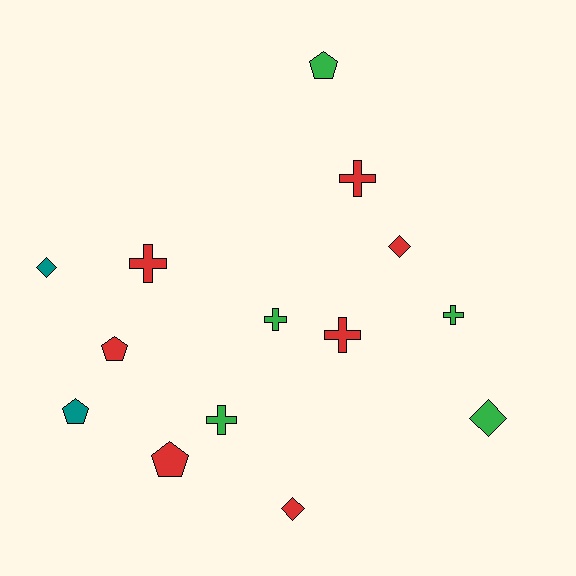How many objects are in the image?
There are 14 objects.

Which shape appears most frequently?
Cross, with 6 objects.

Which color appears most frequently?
Red, with 7 objects.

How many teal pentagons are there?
There is 1 teal pentagon.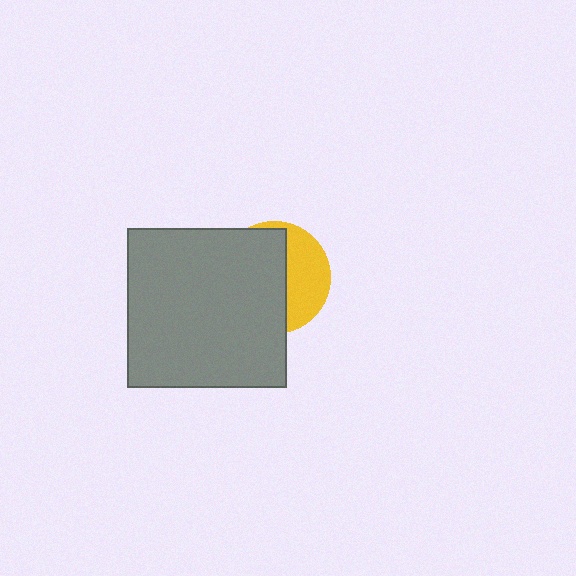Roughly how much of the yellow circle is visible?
A small part of it is visible (roughly 37%).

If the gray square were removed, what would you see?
You would see the complete yellow circle.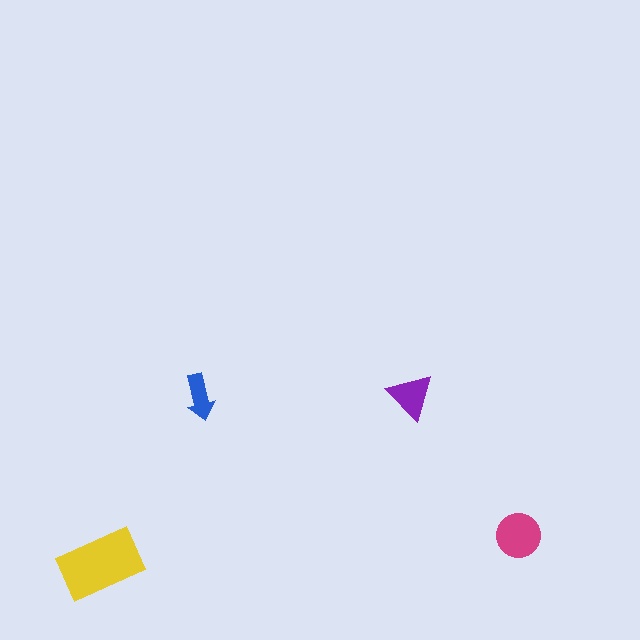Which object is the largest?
The yellow rectangle.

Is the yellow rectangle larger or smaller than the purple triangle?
Larger.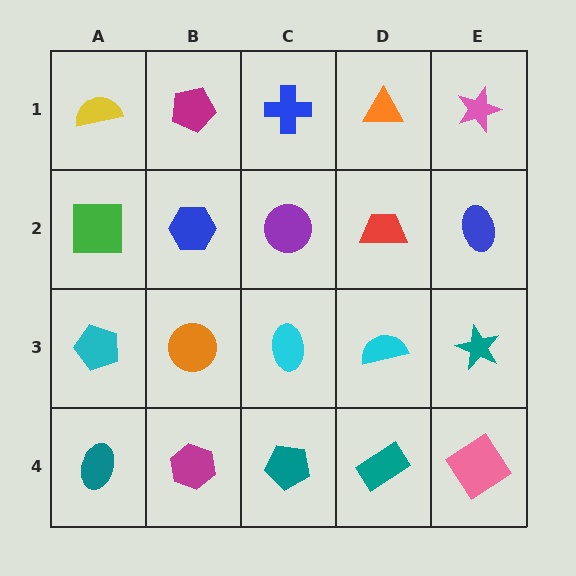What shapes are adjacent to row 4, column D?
A cyan semicircle (row 3, column D), a teal pentagon (row 4, column C), a pink diamond (row 4, column E).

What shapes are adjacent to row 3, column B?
A blue hexagon (row 2, column B), a magenta hexagon (row 4, column B), a cyan pentagon (row 3, column A), a cyan ellipse (row 3, column C).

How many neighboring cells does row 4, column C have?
3.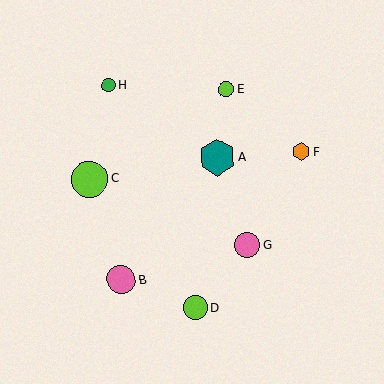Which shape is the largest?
The teal hexagon (labeled A) is the largest.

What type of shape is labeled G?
Shape G is a pink circle.